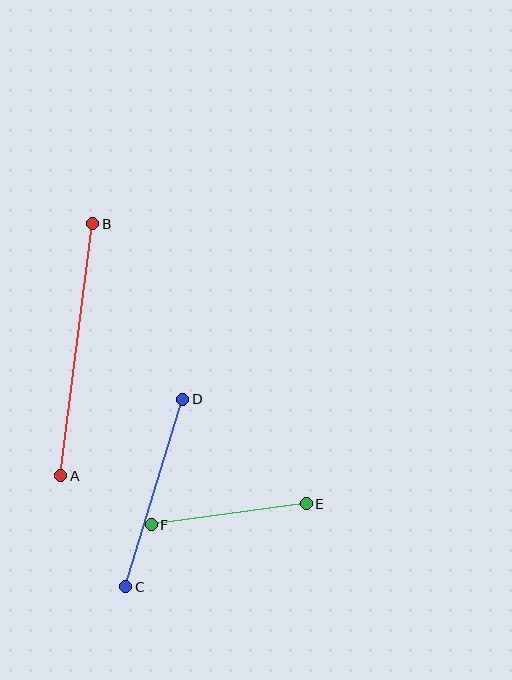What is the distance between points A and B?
The distance is approximately 254 pixels.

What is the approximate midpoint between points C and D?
The midpoint is at approximately (154, 493) pixels.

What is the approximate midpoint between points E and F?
The midpoint is at approximately (229, 514) pixels.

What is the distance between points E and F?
The distance is approximately 156 pixels.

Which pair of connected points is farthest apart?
Points A and B are farthest apart.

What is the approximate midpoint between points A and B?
The midpoint is at approximately (77, 350) pixels.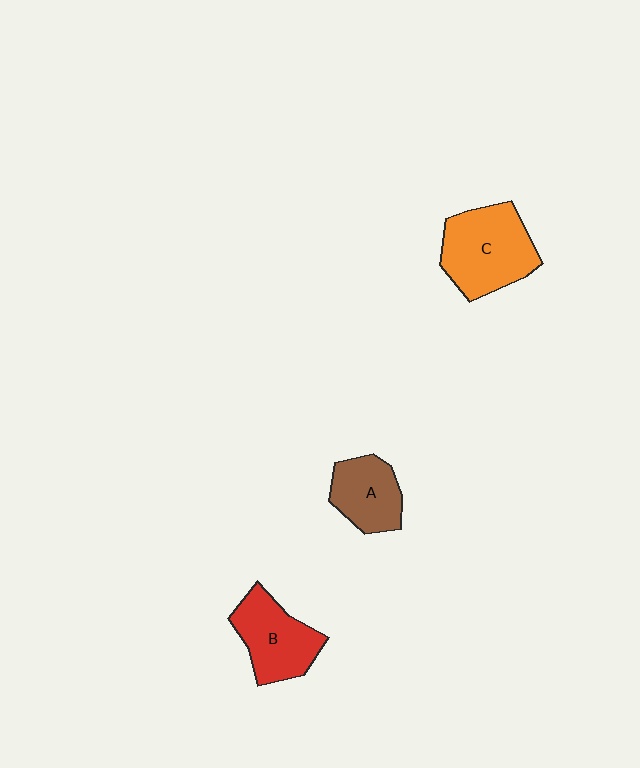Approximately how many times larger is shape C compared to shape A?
Approximately 1.5 times.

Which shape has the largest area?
Shape C (orange).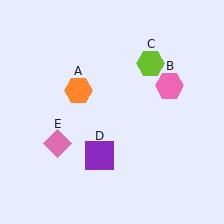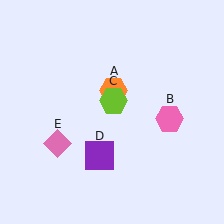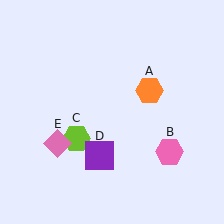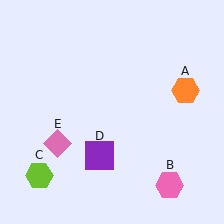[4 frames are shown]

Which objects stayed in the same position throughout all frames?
Purple square (object D) and pink diamond (object E) remained stationary.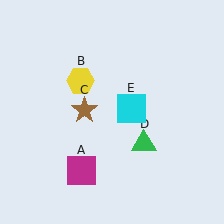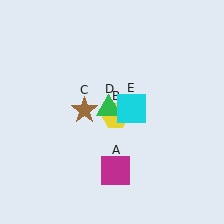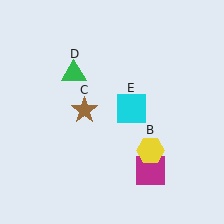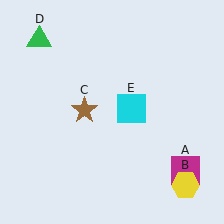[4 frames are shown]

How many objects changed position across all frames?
3 objects changed position: magenta square (object A), yellow hexagon (object B), green triangle (object D).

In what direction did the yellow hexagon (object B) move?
The yellow hexagon (object B) moved down and to the right.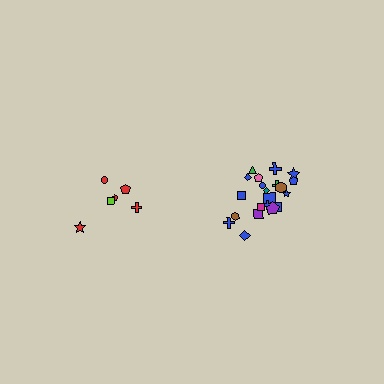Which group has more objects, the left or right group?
The right group.